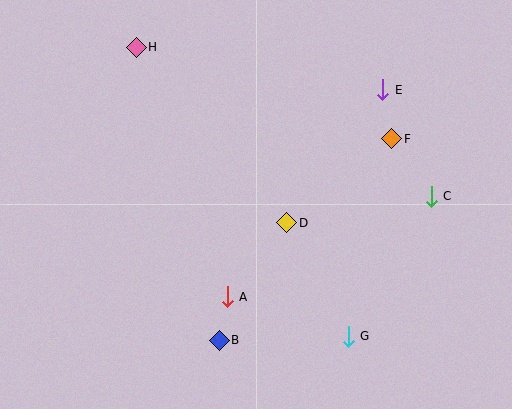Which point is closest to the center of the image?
Point D at (287, 223) is closest to the center.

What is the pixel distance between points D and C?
The distance between D and C is 147 pixels.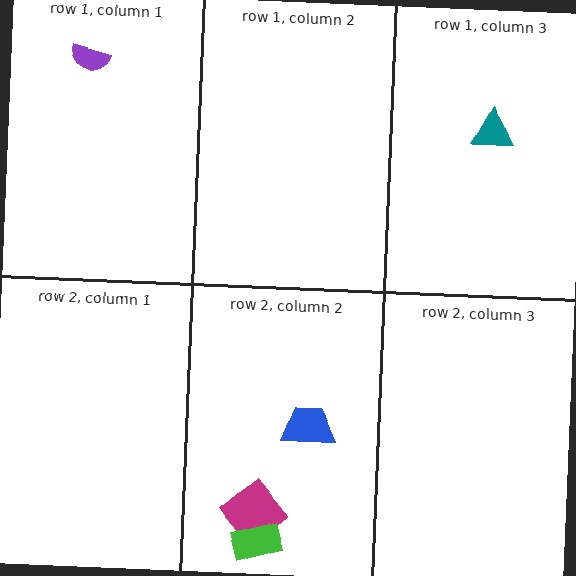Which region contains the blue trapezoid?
The row 2, column 2 region.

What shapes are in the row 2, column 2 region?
The blue trapezoid, the magenta diamond, the green rectangle.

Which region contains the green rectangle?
The row 2, column 2 region.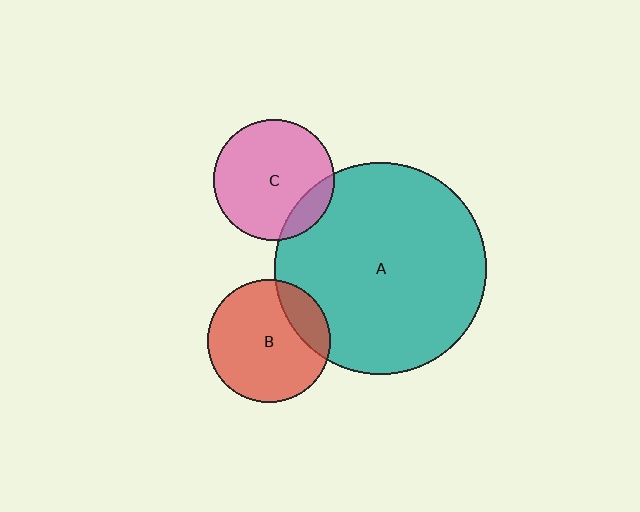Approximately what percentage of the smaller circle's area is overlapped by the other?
Approximately 20%.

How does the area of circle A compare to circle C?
Approximately 3.1 times.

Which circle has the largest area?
Circle A (teal).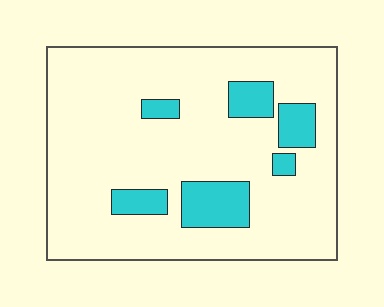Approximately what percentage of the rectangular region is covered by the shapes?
Approximately 15%.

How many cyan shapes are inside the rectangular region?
6.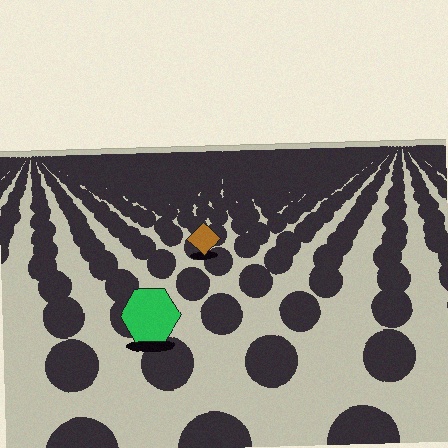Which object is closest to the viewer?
The green hexagon is closest. The texture marks near it are larger and more spread out.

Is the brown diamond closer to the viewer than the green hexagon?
No. The green hexagon is closer — you can tell from the texture gradient: the ground texture is coarser near it.